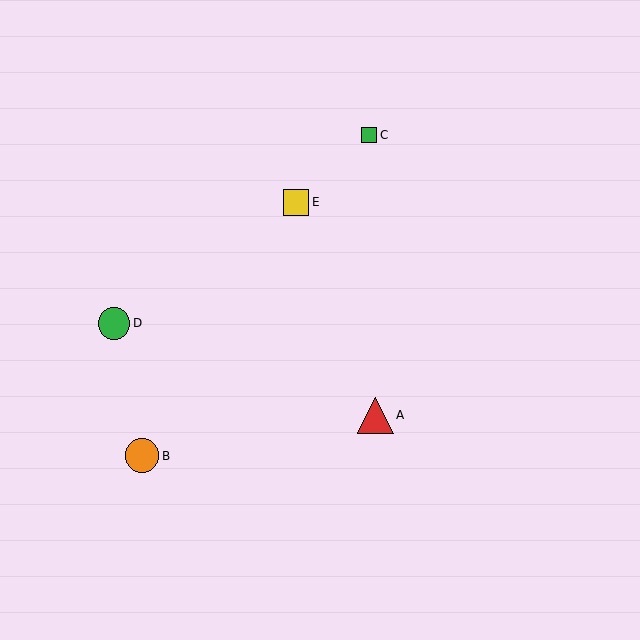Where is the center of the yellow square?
The center of the yellow square is at (296, 202).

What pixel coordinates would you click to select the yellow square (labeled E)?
Click at (296, 202) to select the yellow square E.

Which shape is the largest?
The red triangle (labeled A) is the largest.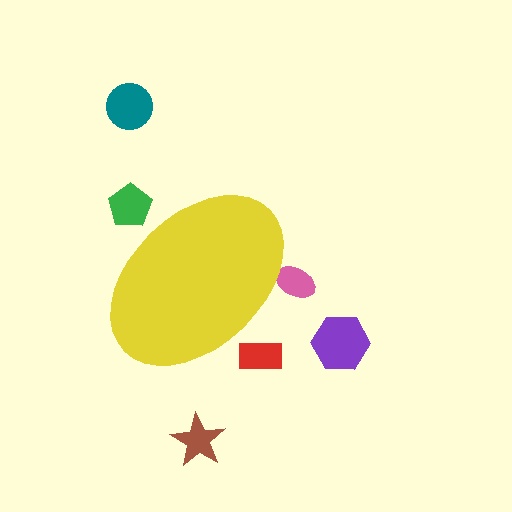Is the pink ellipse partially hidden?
Yes, the pink ellipse is partially hidden behind the yellow ellipse.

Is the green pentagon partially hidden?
Yes, the green pentagon is partially hidden behind the yellow ellipse.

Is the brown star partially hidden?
No, the brown star is fully visible.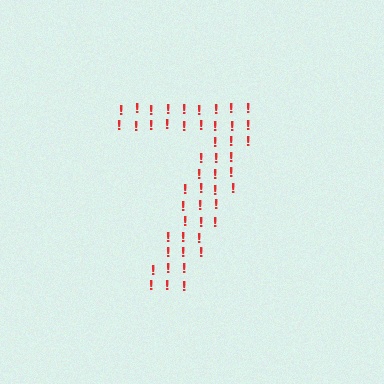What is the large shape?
The large shape is the digit 7.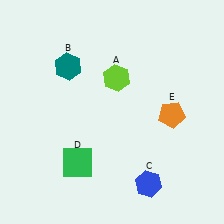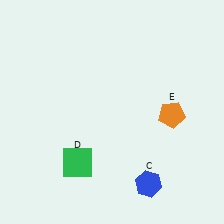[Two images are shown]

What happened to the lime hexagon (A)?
The lime hexagon (A) was removed in Image 2. It was in the top-right area of Image 1.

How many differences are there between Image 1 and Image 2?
There are 2 differences between the two images.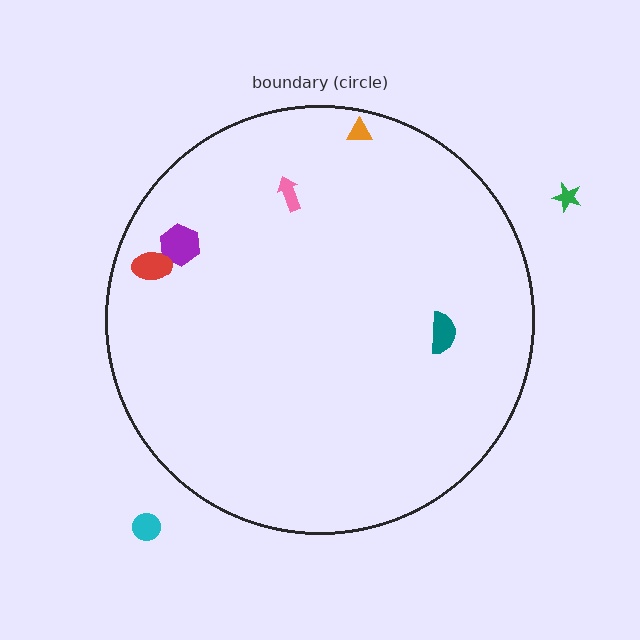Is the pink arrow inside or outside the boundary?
Inside.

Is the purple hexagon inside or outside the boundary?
Inside.